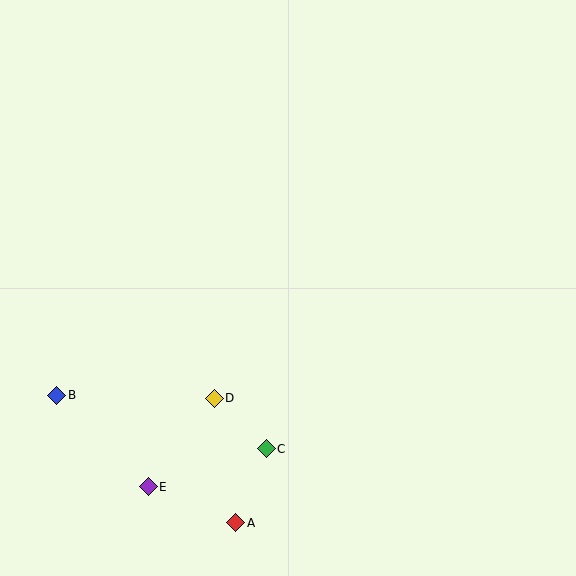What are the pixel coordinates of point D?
Point D is at (214, 398).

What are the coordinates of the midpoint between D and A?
The midpoint between D and A is at (225, 461).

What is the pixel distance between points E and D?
The distance between E and D is 111 pixels.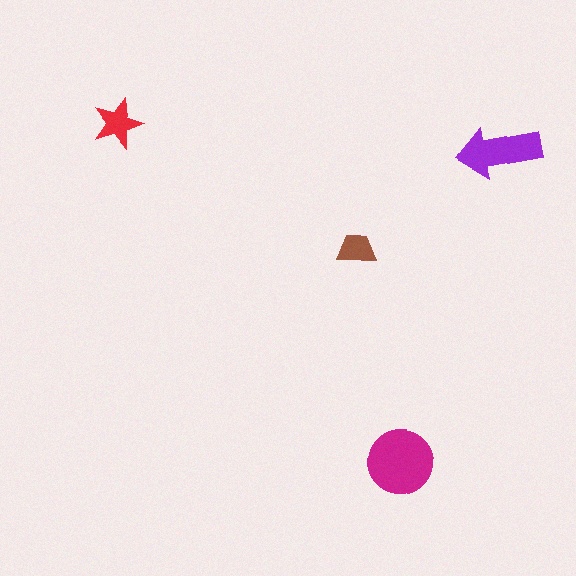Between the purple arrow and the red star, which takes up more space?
The purple arrow.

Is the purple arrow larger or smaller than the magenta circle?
Smaller.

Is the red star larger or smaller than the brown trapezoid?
Larger.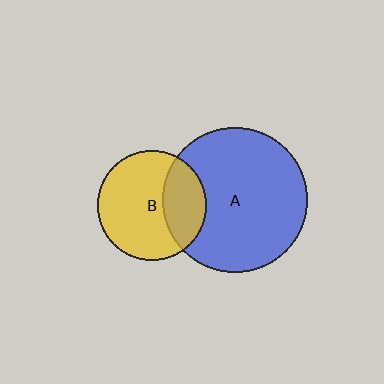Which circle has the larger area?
Circle A (blue).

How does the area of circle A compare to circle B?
Approximately 1.7 times.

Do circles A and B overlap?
Yes.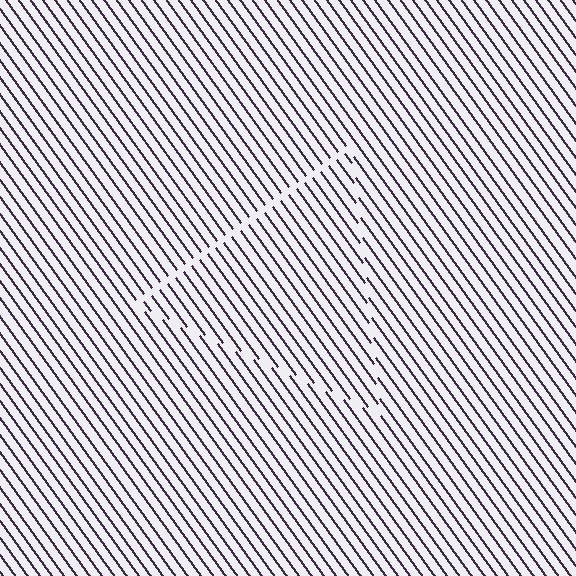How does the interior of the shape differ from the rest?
The interior of the shape contains the same grating, shifted by half a period — the contour is defined by the phase discontinuity where line-ends from the inner and outer gratings abut.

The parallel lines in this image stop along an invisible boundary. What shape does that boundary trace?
An illusory triangle. The interior of the shape contains the same grating, shifted by half a period — the contour is defined by the phase discontinuity where line-ends from the inner and outer gratings abut.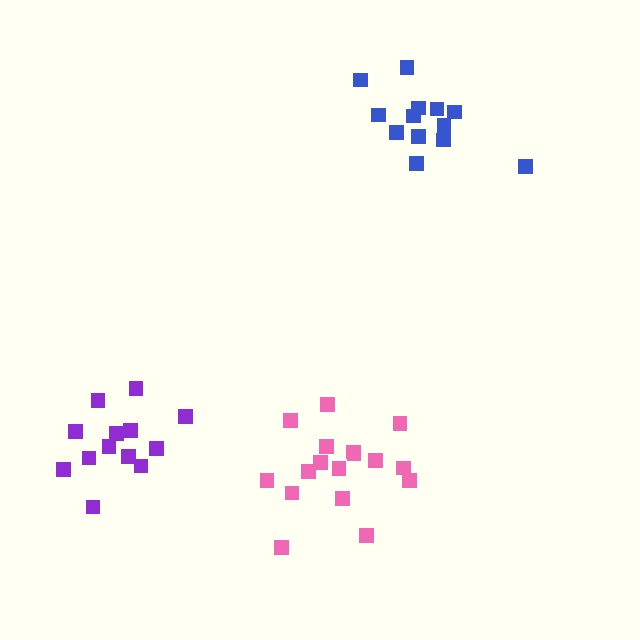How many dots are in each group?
Group 1: 17 dots, Group 2: 13 dots, Group 3: 13 dots (43 total).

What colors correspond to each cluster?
The clusters are colored: pink, blue, purple.